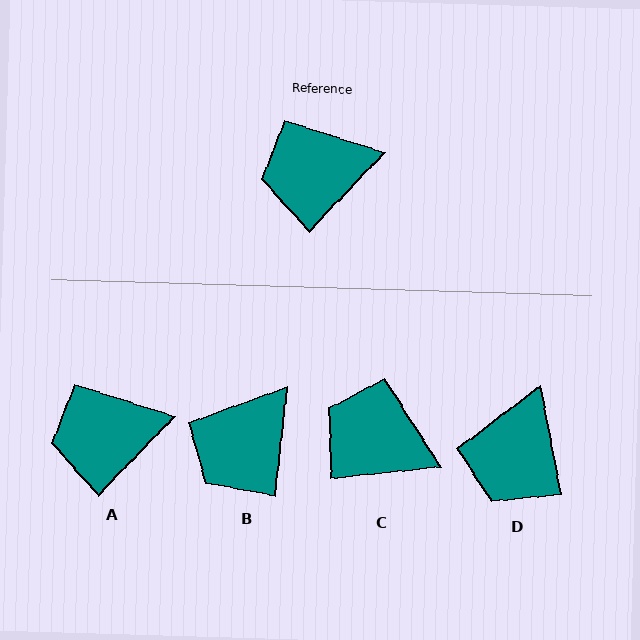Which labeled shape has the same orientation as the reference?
A.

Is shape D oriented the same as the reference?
No, it is off by about 54 degrees.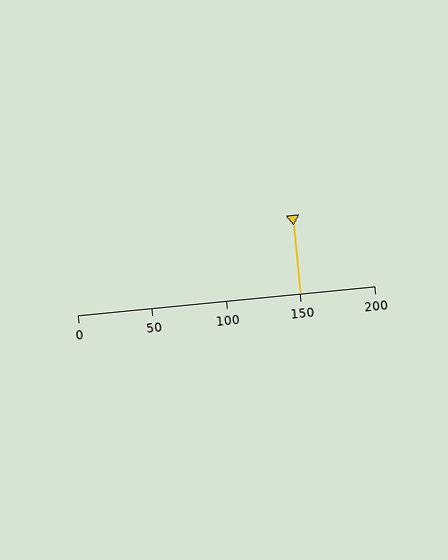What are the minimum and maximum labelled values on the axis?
The axis runs from 0 to 200.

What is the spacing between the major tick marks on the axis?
The major ticks are spaced 50 apart.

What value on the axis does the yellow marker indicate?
The marker indicates approximately 150.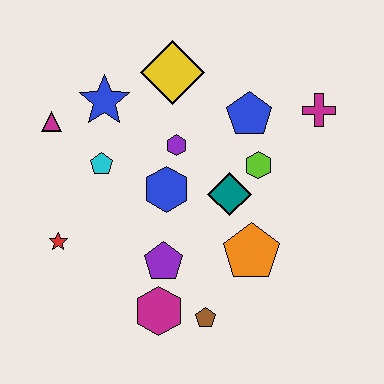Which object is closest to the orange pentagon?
The teal diamond is closest to the orange pentagon.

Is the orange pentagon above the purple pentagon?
Yes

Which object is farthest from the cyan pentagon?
The magenta cross is farthest from the cyan pentagon.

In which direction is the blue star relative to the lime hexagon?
The blue star is to the left of the lime hexagon.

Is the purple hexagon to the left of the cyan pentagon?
No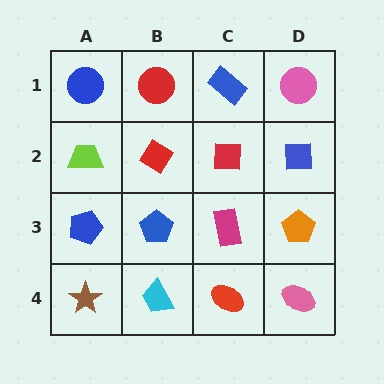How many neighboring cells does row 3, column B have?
4.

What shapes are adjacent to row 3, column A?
A lime trapezoid (row 2, column A), a brown star (row 4, column A), a blue pentagon (row 3, column B).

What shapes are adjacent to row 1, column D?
A blue square (row 2, column D), a blue rectangle (row 1, column C).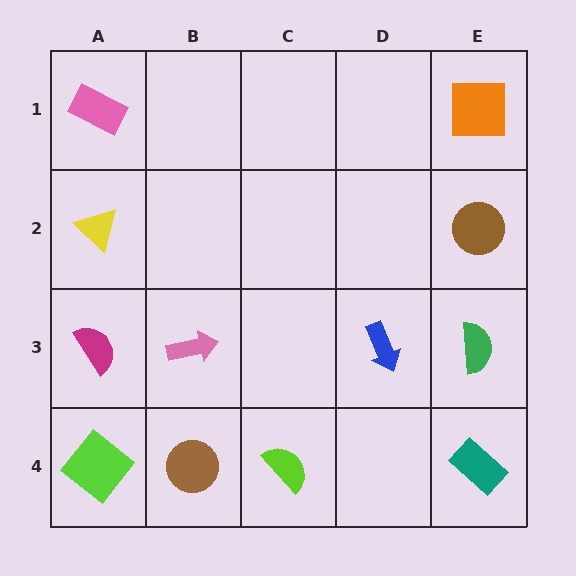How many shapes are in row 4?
4 shapes.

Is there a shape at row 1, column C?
No, that cell is empty.